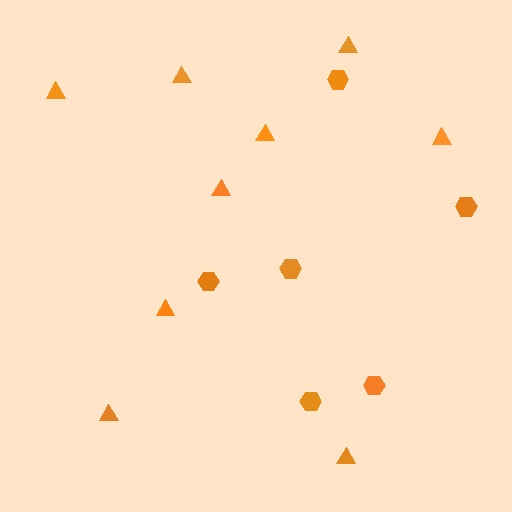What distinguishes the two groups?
There are 2 groups: one group of hexagons (6) and one group of triangles (9).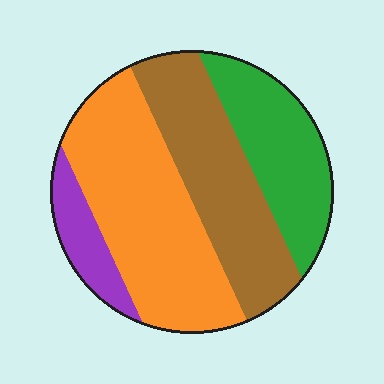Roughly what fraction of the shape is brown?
Brown covers 29% of the shape.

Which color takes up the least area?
Purple, at roughly 10%.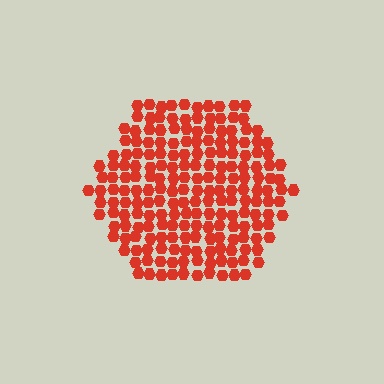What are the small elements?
The small elements are hexagons.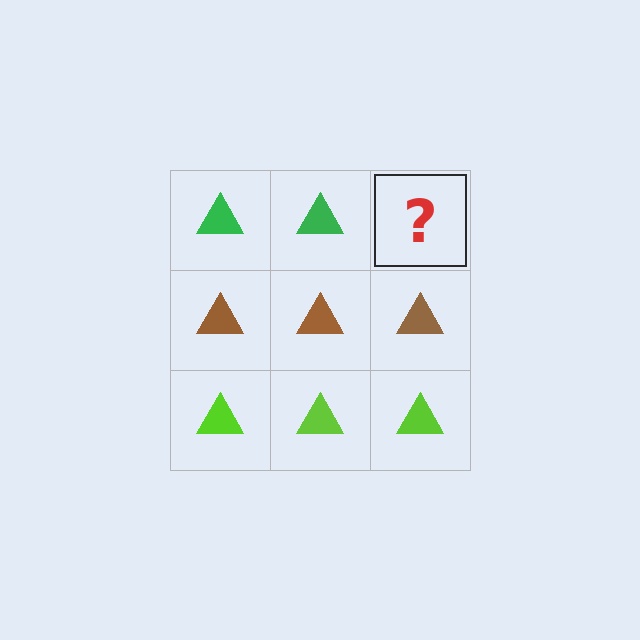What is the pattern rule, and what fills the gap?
The rule is that each row has a consistent color. The gap should be filled with a green triangle.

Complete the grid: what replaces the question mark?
The question mark should be replaced with a green triangle.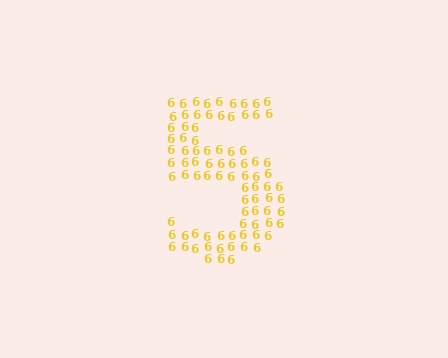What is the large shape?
The large shape is the digit 5.